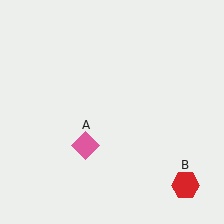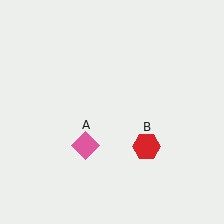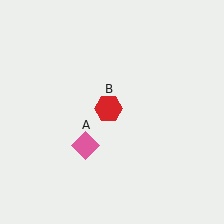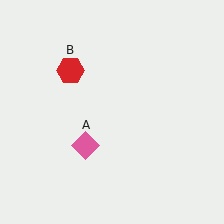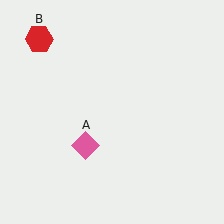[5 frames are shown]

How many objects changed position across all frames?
1 object changed position: red hexagon (object B).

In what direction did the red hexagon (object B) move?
The red hexagon (object B) moved up and to the left.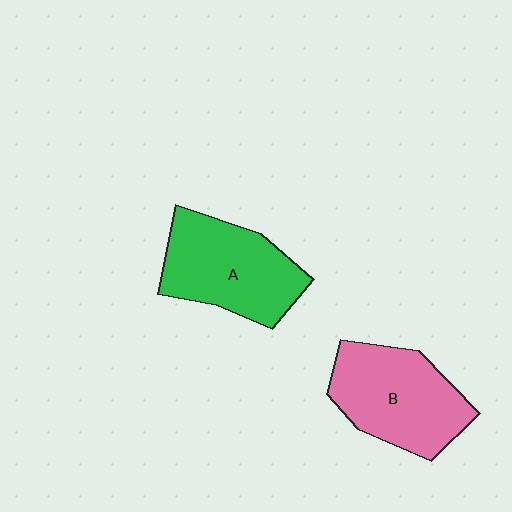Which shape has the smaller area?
Shape A (green).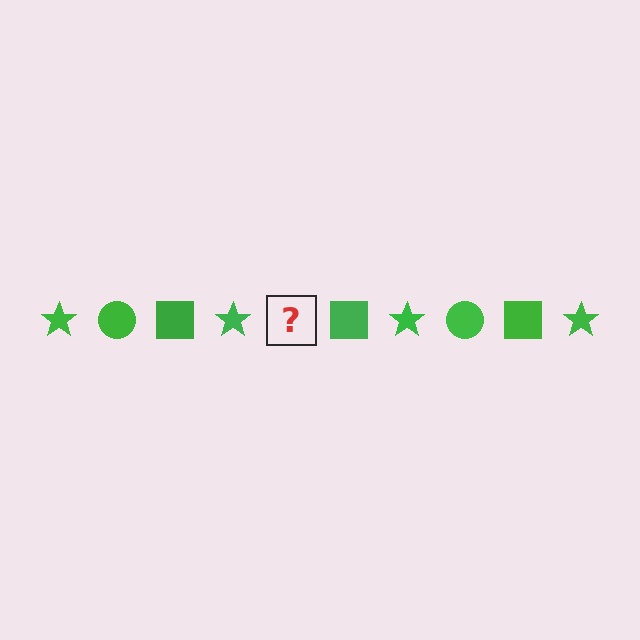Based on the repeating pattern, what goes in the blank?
The blank should be a green circle.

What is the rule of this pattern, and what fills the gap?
The rule is that the pattern cycles through star, circle, square shapes in green. The gap should be filled with a green circle.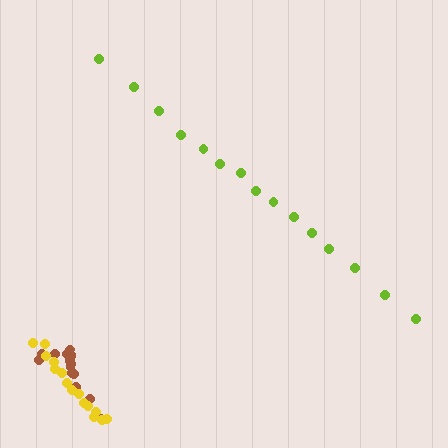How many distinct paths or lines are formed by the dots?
There are 3 distinct paths.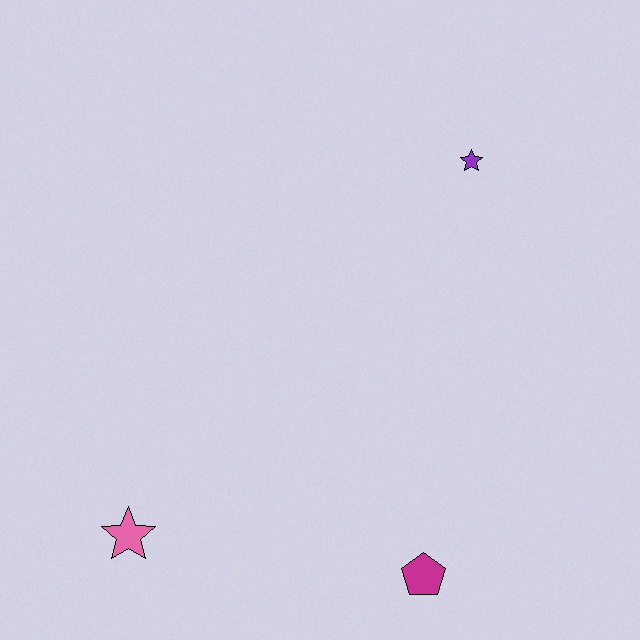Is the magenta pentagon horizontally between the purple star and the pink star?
Yes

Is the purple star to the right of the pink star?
Yes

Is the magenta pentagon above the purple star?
No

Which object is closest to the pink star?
The magenta pentagon is closest to the pink star.